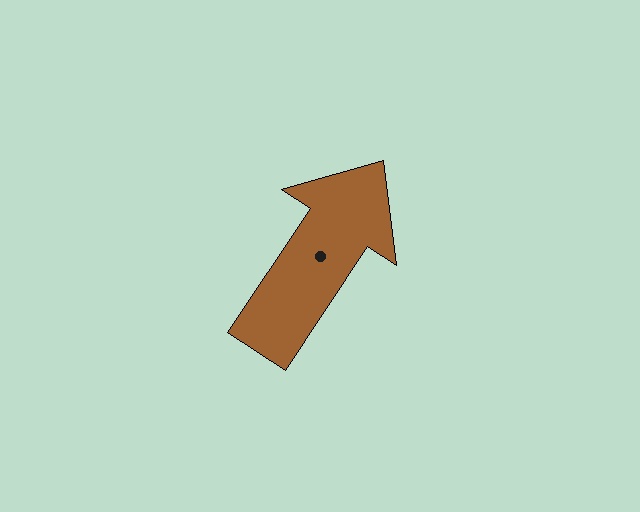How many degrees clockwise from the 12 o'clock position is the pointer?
Approximately 34 degrees.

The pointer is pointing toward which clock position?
Roughly 1 o'clock.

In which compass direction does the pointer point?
Northeast.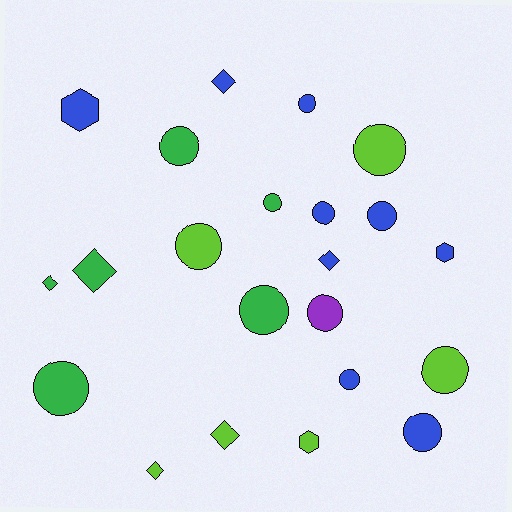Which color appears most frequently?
Blue, with 9 objects.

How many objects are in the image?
There are 22 objects.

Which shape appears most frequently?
Circle, with 13 objects.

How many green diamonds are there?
There are 2 green diamonds.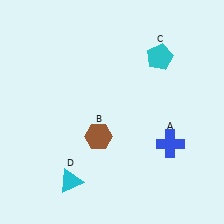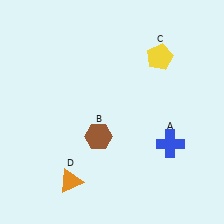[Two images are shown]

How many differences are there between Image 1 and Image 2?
There are 2 differences between the two images.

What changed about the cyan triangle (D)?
In Image 1, D is cyan. In Image 2, it changed to orange.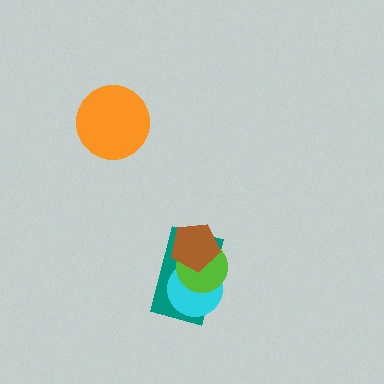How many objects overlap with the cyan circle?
3 objects overlap with the cyan circle.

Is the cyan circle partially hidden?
Yes, it is partially covered by another shape.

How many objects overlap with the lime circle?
3 objects overlap with the lime circle.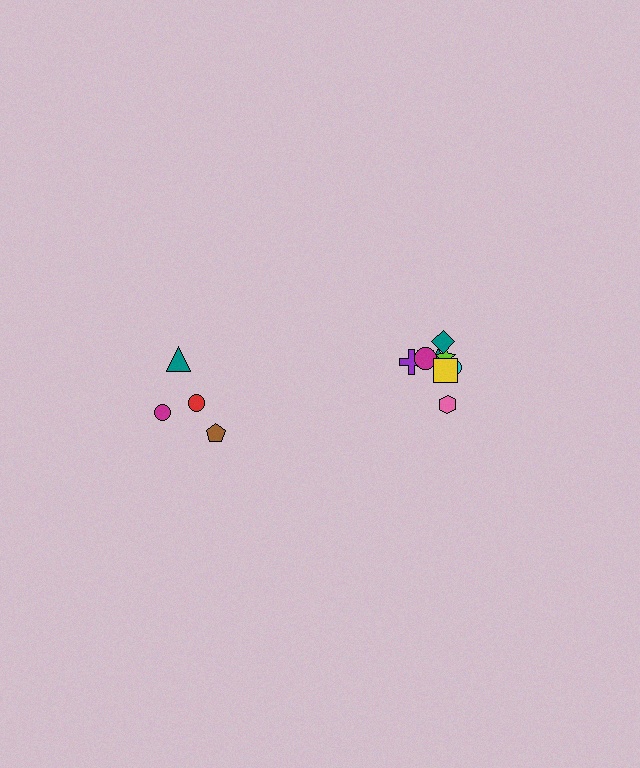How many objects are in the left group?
There are 4 objects.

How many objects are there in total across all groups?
There are 12 objects.